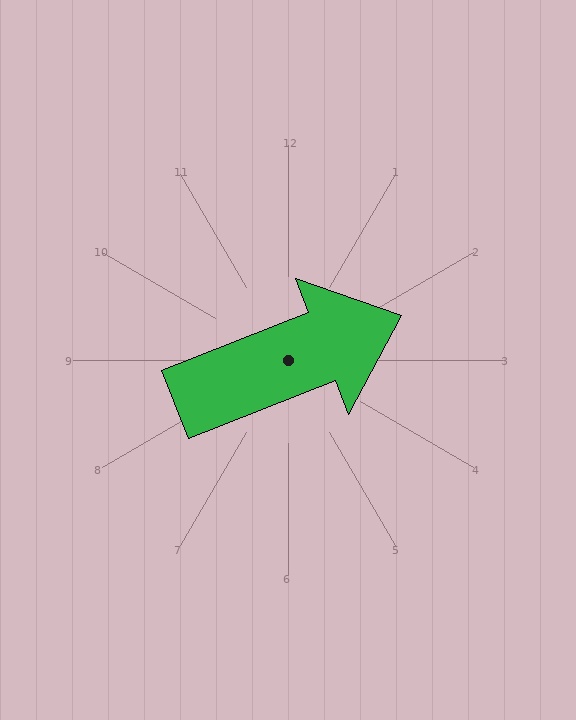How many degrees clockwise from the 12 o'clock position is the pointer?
Approximately 69 degrees.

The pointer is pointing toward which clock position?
Roughly 2 o'clock.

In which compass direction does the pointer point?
East.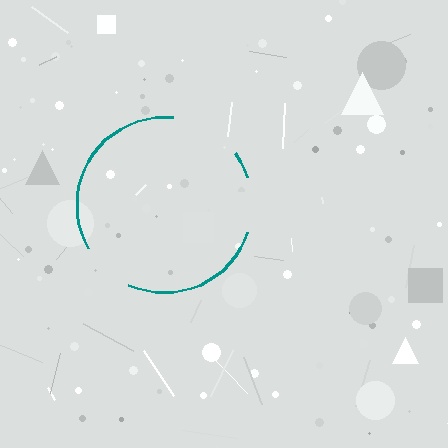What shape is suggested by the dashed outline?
The dashed outline suggests a circle.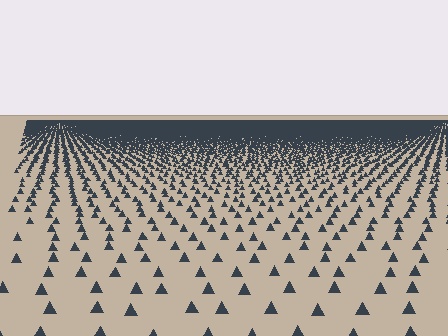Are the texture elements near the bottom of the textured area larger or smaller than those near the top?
Larger. Near the bottom, elements are closer to the viewer and appear at a bigger on-screen size.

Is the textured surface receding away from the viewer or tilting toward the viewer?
The surface is receding away from the viewer. Texture elements get smaller and denser toward the top.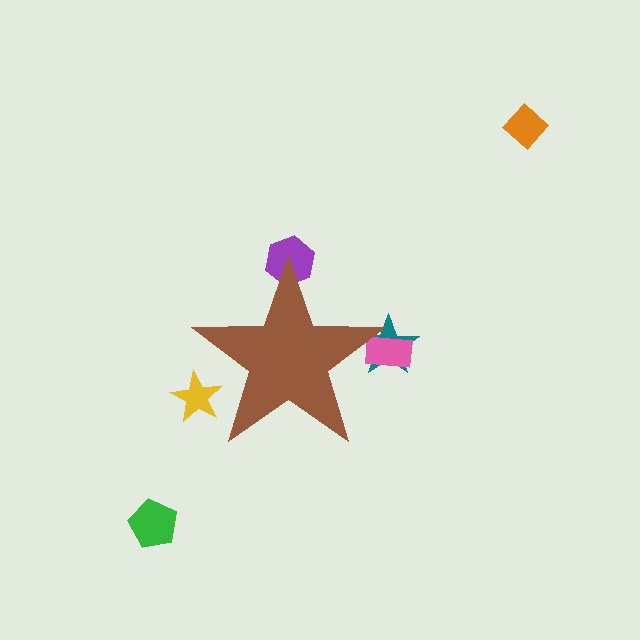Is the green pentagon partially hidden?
No, the green pentagon is fully visible.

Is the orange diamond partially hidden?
No, the orange diamond is fully visible.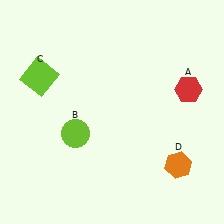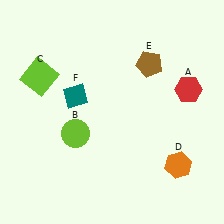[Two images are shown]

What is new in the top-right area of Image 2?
A brown pentagon (E) was added in the top-right area of Image 2.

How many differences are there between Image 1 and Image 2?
There are 2 differences between the two images.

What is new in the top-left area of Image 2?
A teal diamond (F) was added in the top-left area of Image 2.